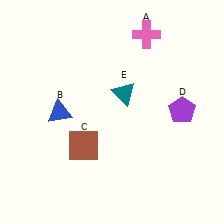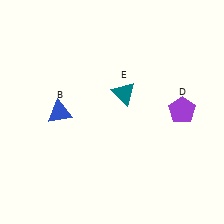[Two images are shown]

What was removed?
The brown square (C), the pink cross (A) were removed in Image 2.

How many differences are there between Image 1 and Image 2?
There are 2 differences between the two images.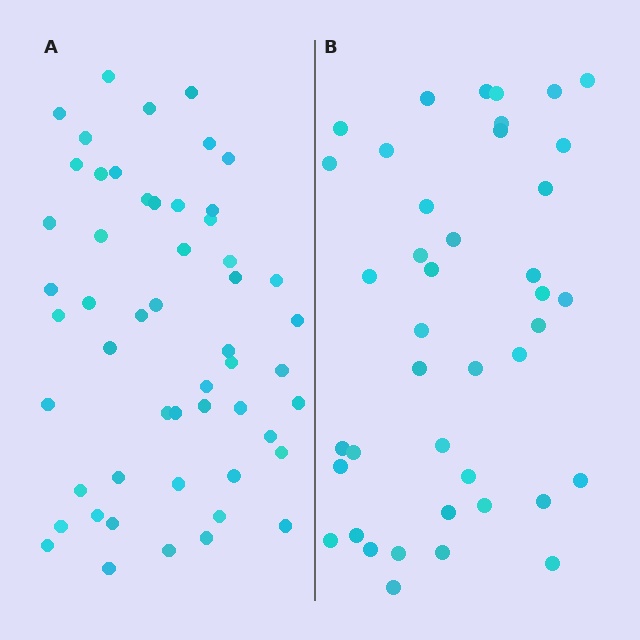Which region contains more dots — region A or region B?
Region A (the left region) has more dots.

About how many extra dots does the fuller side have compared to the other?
Region A has roughly 12 or so more dots than region B.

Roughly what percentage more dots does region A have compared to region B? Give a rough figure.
About 30% more.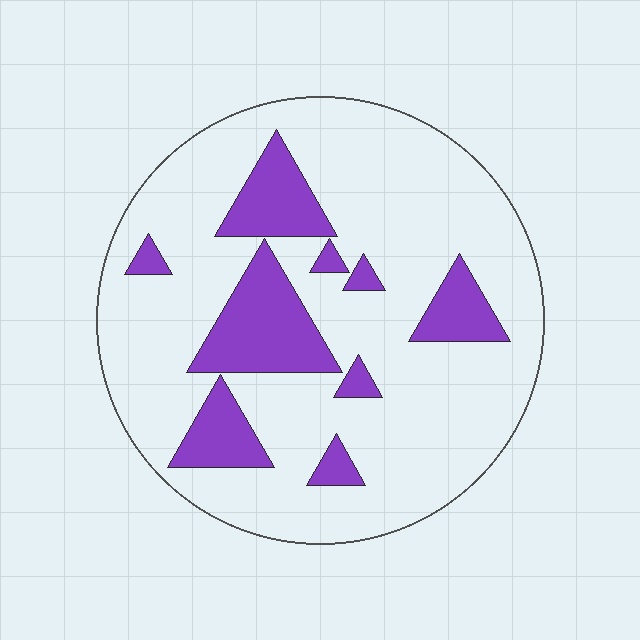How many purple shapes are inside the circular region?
9.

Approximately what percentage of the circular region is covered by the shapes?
Approximately 20%.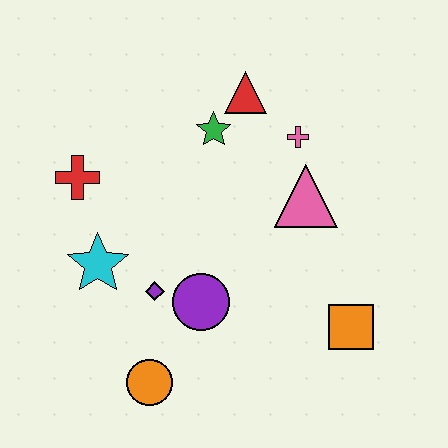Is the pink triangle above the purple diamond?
Yes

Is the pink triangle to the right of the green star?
Yes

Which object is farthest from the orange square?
The red cross is farthest from the orange square.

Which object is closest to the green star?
The red triangle is closest to the green star.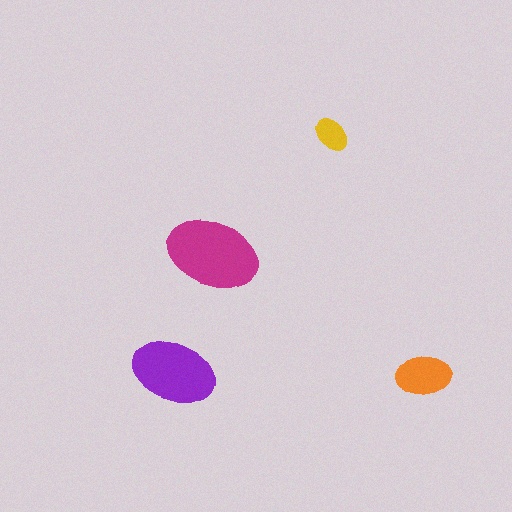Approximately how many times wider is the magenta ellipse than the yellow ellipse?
About 2.5 times wider.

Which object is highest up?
The yellow ellipse is topmost.